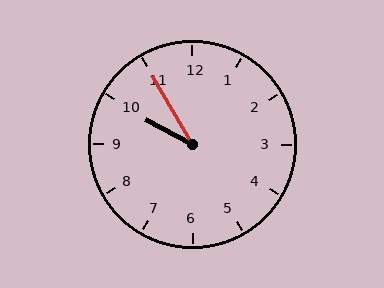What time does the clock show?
9:55.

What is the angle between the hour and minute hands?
Approximately 32 degrees.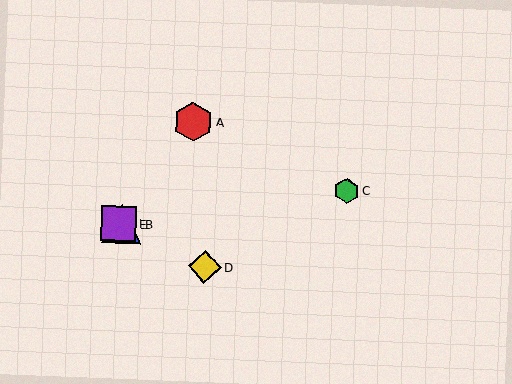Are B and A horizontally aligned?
No, B is at y≈224 and A is at y≈122.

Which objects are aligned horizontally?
Objects B, E are aligned horizontally.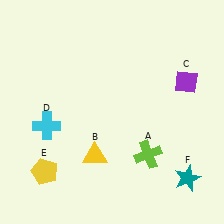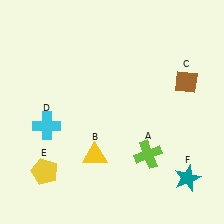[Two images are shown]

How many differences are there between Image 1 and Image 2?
There is 1 difference between the two images.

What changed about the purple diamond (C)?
In Image 1, C is purple. In Image 2, it changed to brown.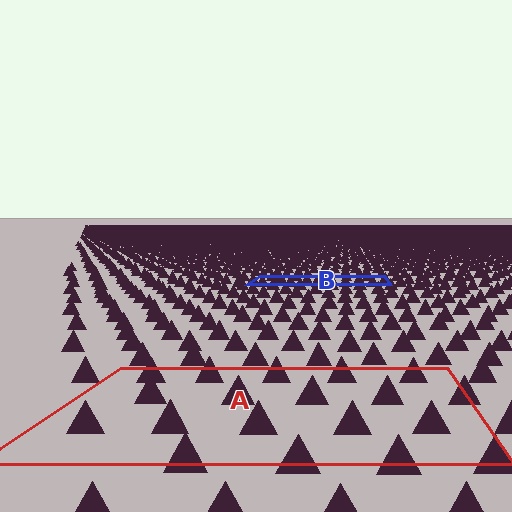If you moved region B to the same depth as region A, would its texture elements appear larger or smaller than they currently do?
They would appear larger. At a closer depth, the same texture elements are projected at a bigger on-screen size.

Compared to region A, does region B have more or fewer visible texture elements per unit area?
Region B has more texture elements per unit area — they are packed more densely because it is farther away.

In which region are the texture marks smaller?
The texture marks are smaller in region B, because it is farther away.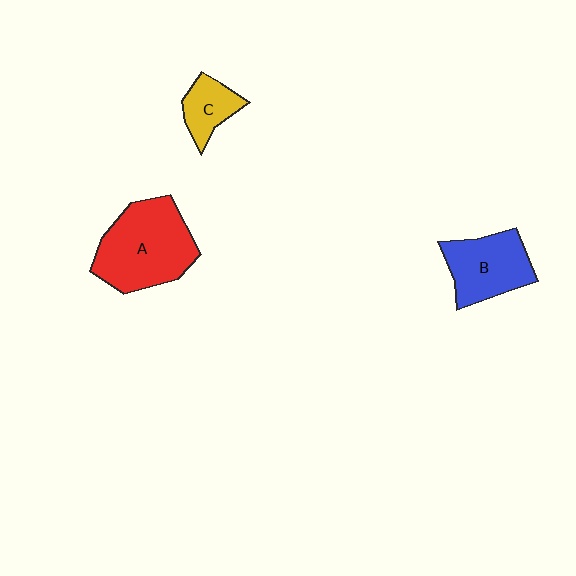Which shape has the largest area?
Shape A (red).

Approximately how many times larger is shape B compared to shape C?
Approximately 1.8 times.